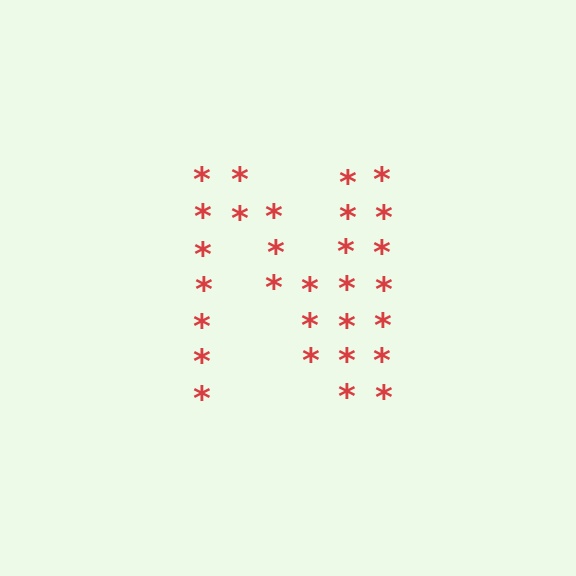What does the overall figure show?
The overall figure shows the letter N.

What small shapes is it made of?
It is made of small asterisks.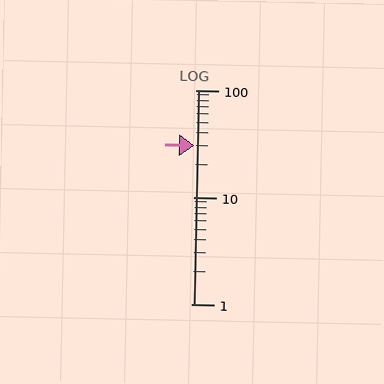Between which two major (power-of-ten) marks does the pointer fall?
The pointer is between 10 and 100.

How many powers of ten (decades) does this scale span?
The scale spans 2 decades, from 1 to 100.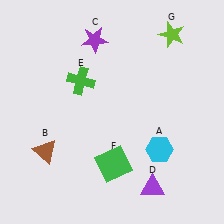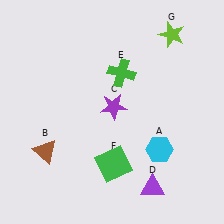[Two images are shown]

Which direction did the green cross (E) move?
The green cross (E) moved right.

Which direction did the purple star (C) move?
The purple star (C) moved down.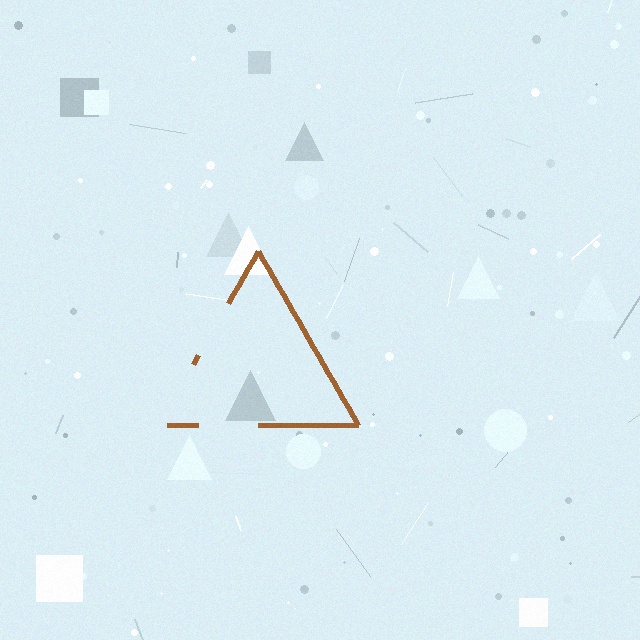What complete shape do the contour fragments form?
The contour fragments form a triangle.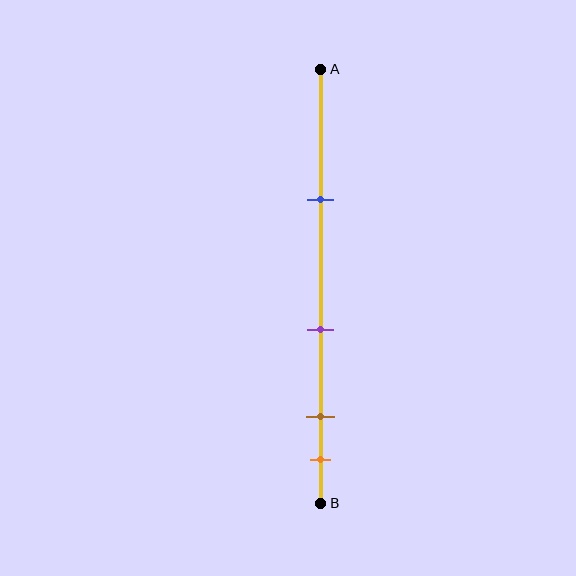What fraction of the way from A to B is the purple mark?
The purple mark is approximately 60% (0.6) of the way from A to B.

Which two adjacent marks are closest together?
The brown and orange marks are the closest adjacent pair.